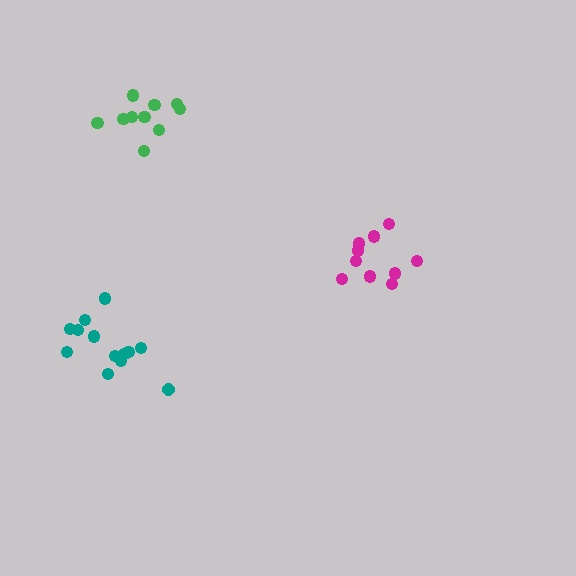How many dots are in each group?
Group 1: 10 dots, Group 2: 13 dots, Group 3: 10 dots (33 total).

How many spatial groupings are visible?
There are 3 spatial groupings.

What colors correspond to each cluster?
The clusters are colored: magenta, teal, green.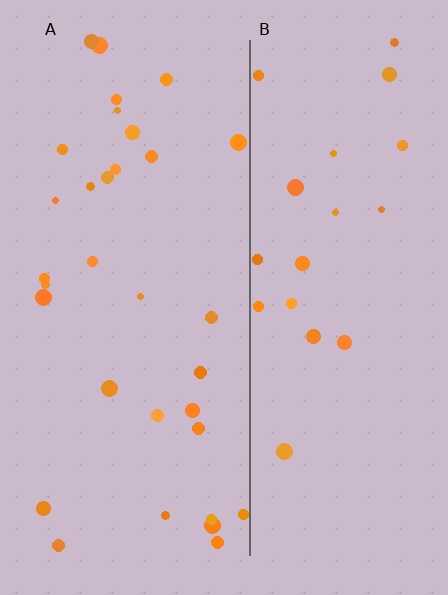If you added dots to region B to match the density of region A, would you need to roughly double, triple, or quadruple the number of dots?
Approximately double.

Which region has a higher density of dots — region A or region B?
A (the left).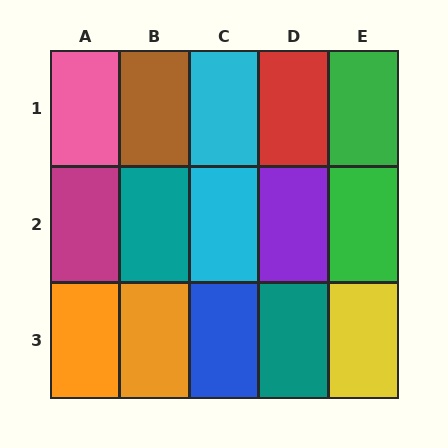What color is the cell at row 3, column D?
Teal.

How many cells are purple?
1 cell is purple.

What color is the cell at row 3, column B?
Orange.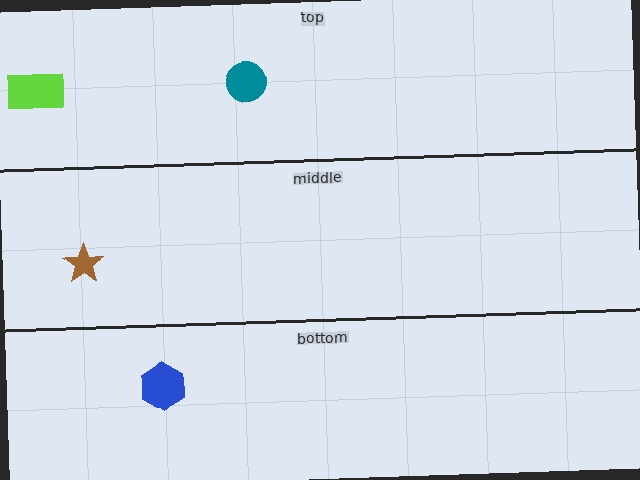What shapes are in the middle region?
The brown star.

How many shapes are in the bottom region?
1.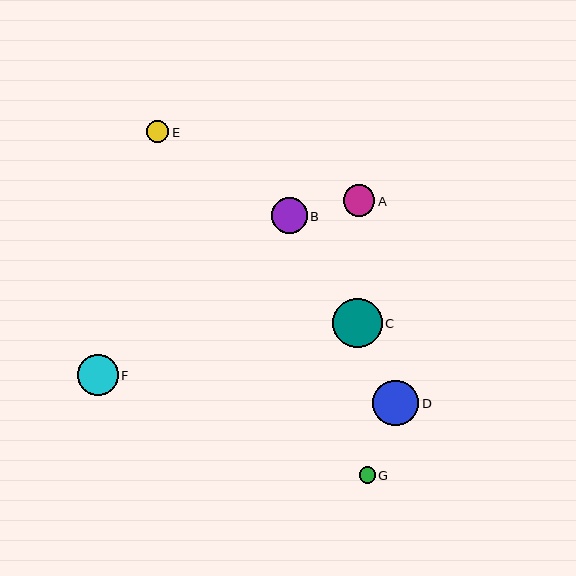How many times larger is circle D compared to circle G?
Circle D is approximately 2.8 times the size of circle G.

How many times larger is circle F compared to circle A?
Circle F is approximately 1.3 times the size of circle A.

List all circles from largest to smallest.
From largest to smallest: C, D, F, B, A, E, G.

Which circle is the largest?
Circle C is the largest with a size of approximately 49 pixels.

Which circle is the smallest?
Circle G is the smallest with a size of approximately 16 pixels.